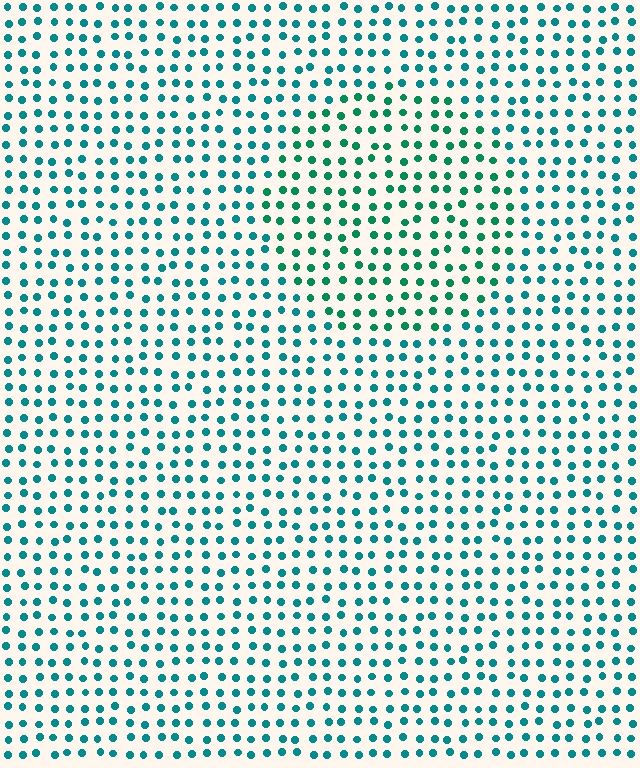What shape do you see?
I see a circle.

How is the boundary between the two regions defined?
The boundary is defined purely by a slight shift in hue (about 24 degrees). Spacing, size, and orientation are identical on both sides.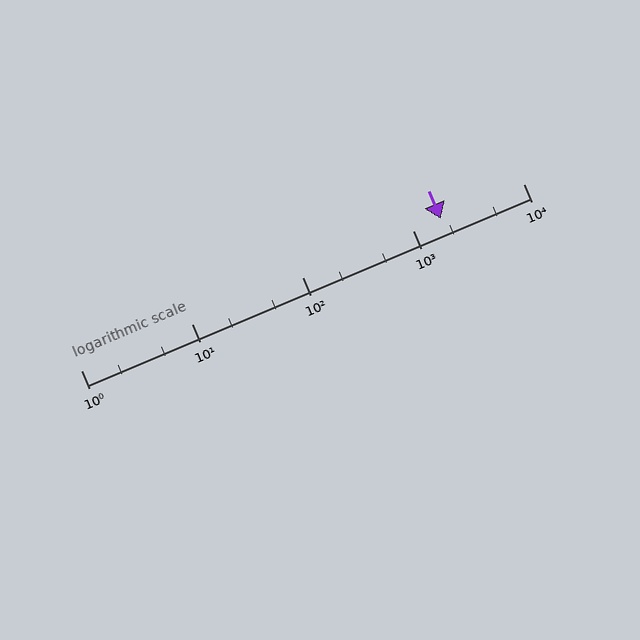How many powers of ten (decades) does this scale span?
The scale spans 4 decades, from 1 to 10000.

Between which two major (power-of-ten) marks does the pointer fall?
The pointer is between 1000 and 10000.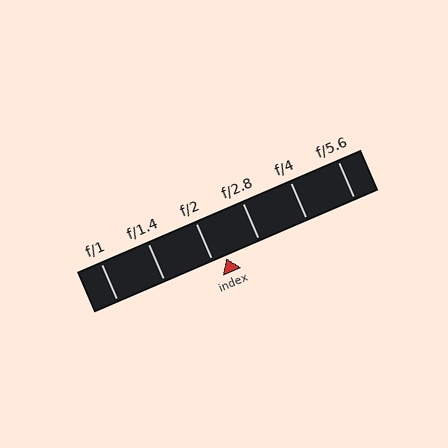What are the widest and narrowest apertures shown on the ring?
The widest aperture shown is f/1 and the narrowest is f/5.6.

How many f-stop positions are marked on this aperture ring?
There are 6 f-stop positions marked.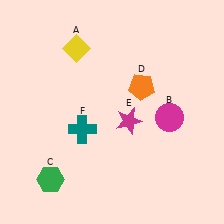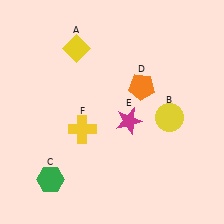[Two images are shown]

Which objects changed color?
B changed from magenta to yellow. F changed from teal to yellow.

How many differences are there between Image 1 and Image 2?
There are 2 differences between the two images.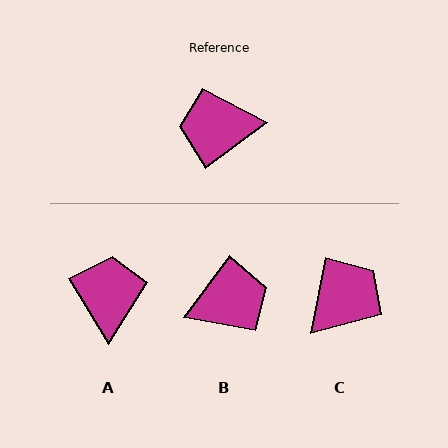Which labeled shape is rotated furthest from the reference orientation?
B, about 163 degrees away.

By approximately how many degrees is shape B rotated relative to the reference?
Approximately 163 degrees clockwise.